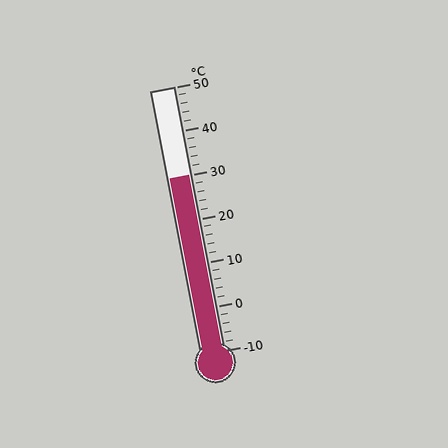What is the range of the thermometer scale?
The thermometer scale ranges from -10°C to 50°C.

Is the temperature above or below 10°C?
The temperature is above 10°C.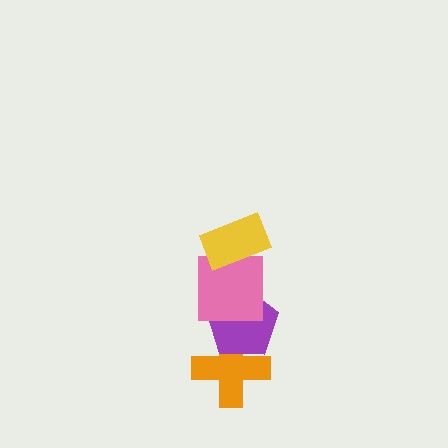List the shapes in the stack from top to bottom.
From top to bottom: the yellow rectangle, the pink square, the purple pentagon, the orange cross.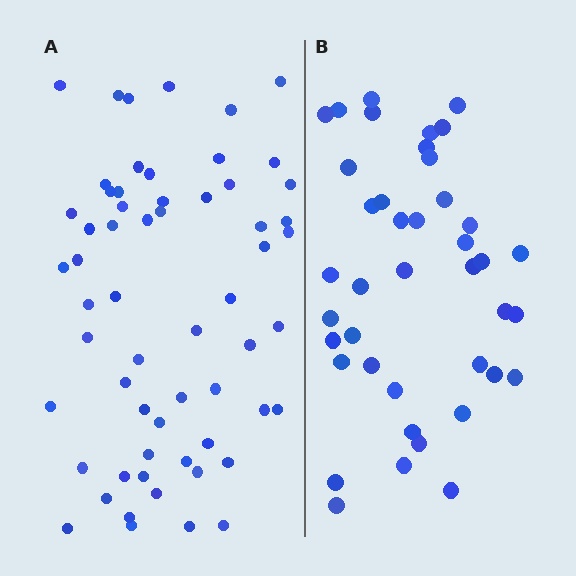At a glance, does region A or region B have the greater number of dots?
Region A (the left region) has more dots.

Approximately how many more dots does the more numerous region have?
Region A has approximately 20 more dots than region B.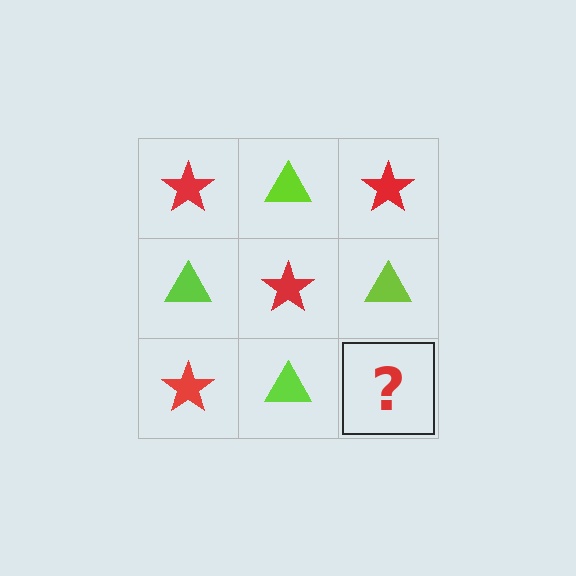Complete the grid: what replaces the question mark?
The question mark should be replaced with a red star.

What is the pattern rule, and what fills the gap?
The rule is that it alternates red star and lime triangle in a checkerboard pattern. The gap should be filled with a red star.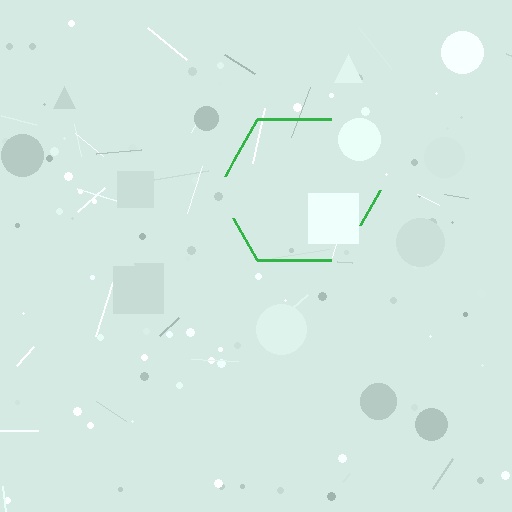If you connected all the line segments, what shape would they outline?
They would outline a hexagon.